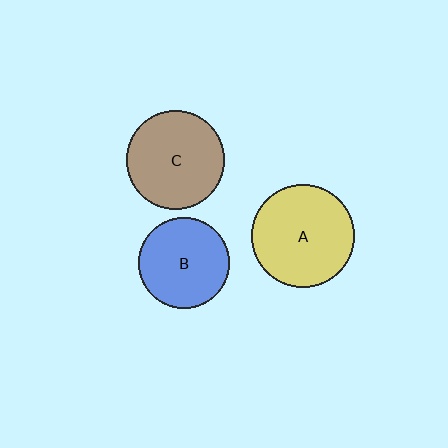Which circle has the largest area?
Circle A (yellow).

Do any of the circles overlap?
No, none of the circles overlap.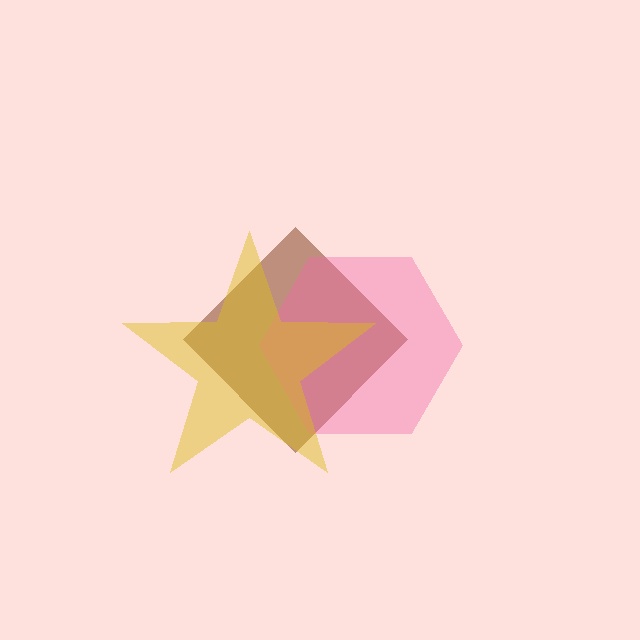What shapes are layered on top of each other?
The layered shapes are: a brown diamond, a pink hexagon, a yellow star.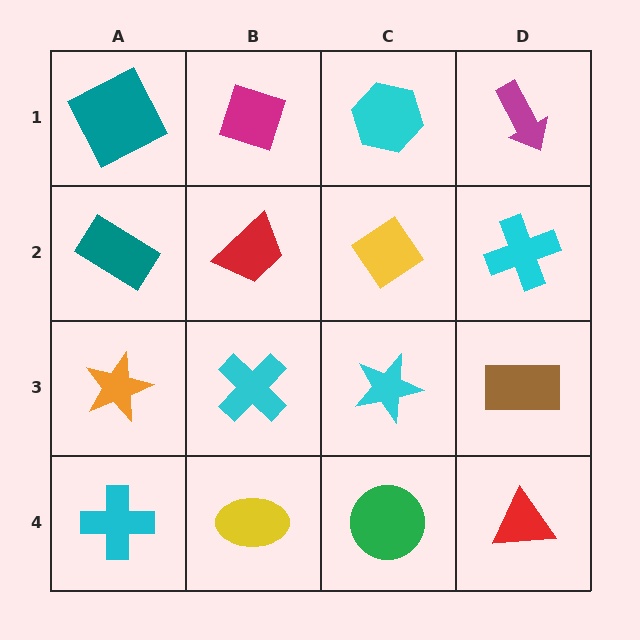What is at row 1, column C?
A cyan hexagon.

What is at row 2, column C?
A yellow diamond.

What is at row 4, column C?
A green circle.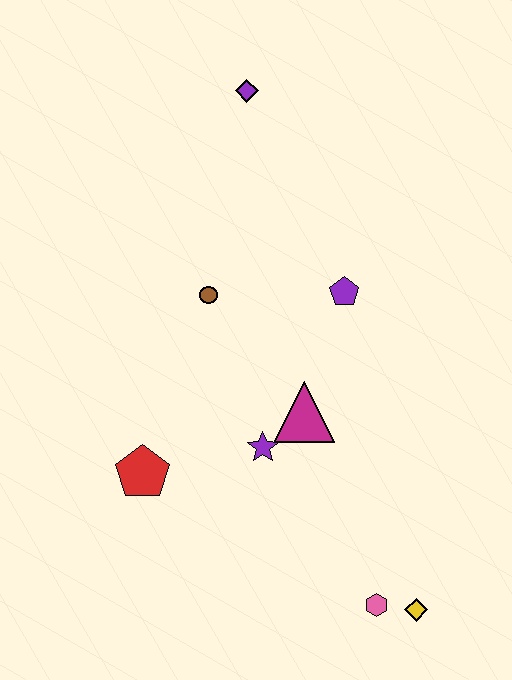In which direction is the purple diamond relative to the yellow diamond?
The purple diamond is above the yellow diamond.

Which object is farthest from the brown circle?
The yellow diamond is farthest from the brown circle.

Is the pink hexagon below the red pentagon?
Yes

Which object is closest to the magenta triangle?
The purple star is closest to the magenta triangle.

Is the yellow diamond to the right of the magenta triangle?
Yes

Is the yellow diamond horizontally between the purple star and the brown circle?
No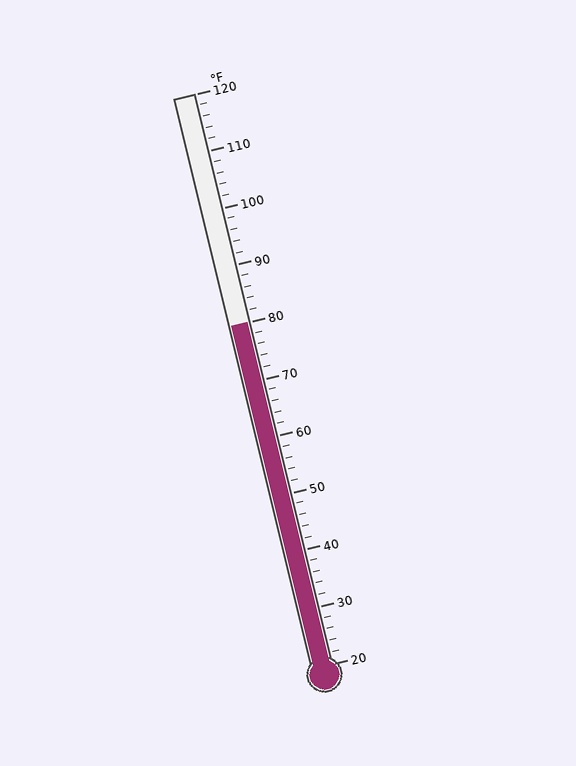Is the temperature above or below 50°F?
The temperature is above 50°F.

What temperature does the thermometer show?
The thermometer shows approximately 80°F.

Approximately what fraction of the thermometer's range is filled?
The thermometer is filled to approximately 60% of its range.